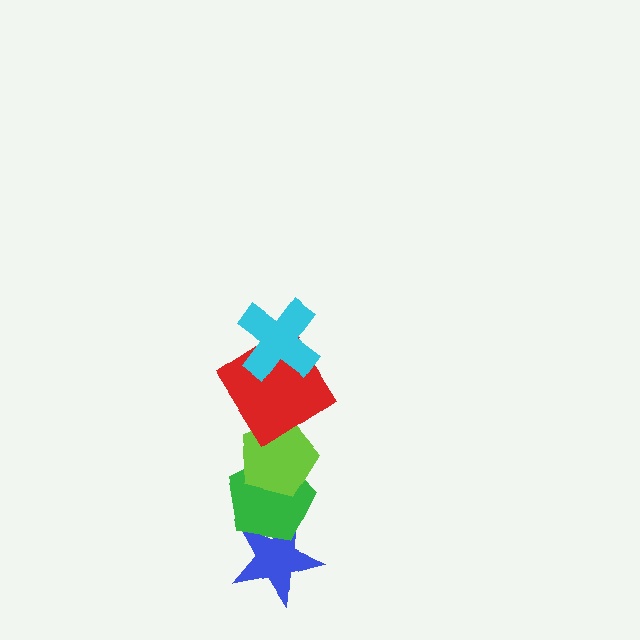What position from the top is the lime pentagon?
The lime pentagon is 3rd from the top.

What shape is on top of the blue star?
The green pentagon is on top of the blue star.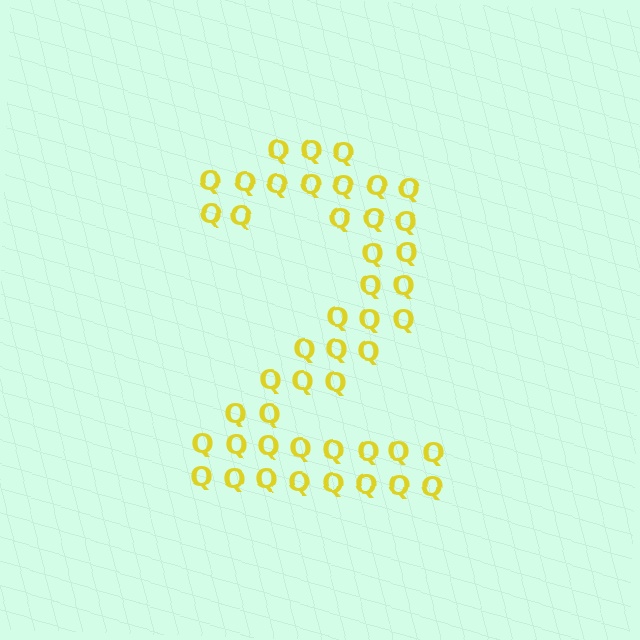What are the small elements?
The small elements are letter Q's.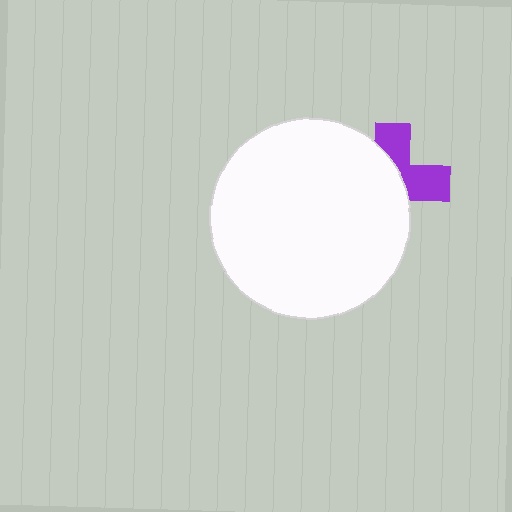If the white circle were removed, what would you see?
You would see the complete purple cross.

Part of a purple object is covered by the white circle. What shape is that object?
It is a cross.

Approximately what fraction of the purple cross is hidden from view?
Roughly 60% of the purple cross is hidden behind the white circle.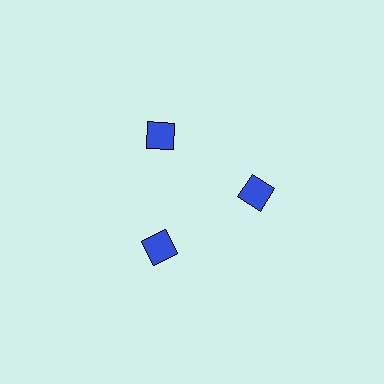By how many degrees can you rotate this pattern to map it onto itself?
The pattern maps onto itself every 120 degrees of rotation.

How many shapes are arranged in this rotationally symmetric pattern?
There are 3 shapes, arranged in 3 groups of 1.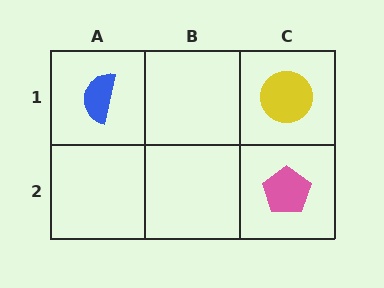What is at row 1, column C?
A yellow circle.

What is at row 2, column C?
A pink pentagon.